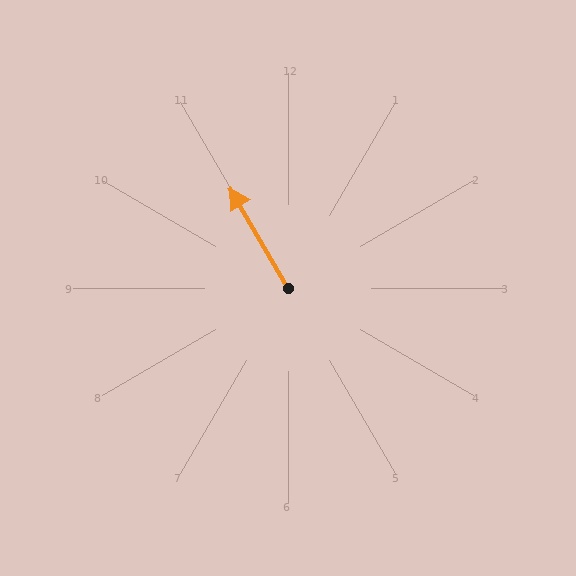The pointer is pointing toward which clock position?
Roughly 11 o'clock.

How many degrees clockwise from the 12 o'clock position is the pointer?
Approximately 330 degrees.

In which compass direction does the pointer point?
Northwest.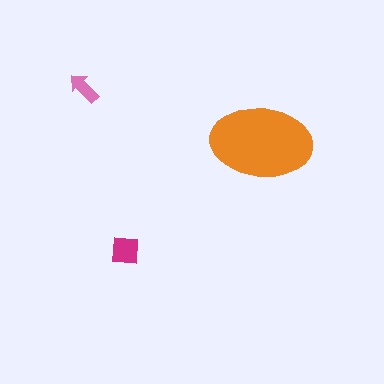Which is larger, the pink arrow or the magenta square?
The magenta square.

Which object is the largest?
The orange ellipse.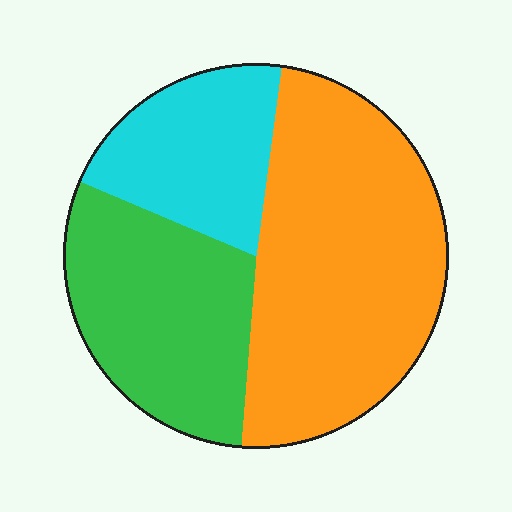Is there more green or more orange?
Orange.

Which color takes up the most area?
Orange, at roughly 50%.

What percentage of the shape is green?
Green takes up about one third (1/3) of the shape.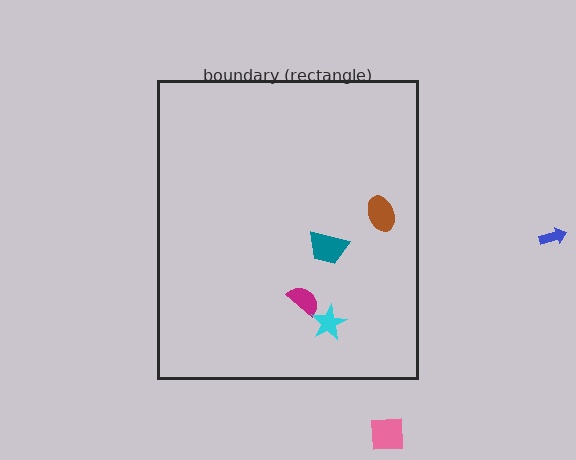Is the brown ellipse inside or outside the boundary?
Inside.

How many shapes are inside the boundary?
4 inside, 2 outside.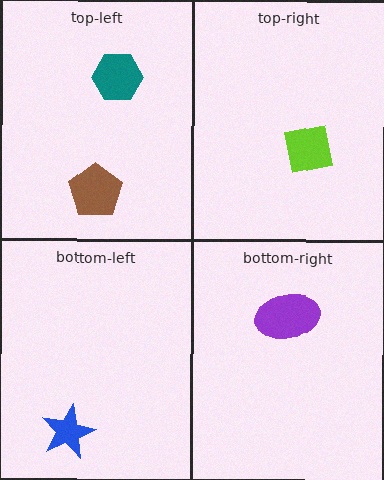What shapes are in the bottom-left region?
The blue star.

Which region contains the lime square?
The top-right region.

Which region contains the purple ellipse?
The bottom-right region.